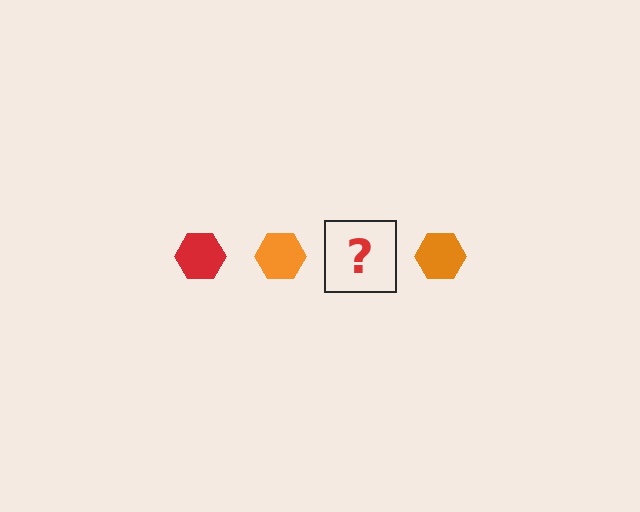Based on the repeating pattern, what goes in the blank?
The blank should be a red hexagon.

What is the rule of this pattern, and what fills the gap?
The rule is that the pattern cycles through red, orange hexagons. The gap should be filled with a red hexagon.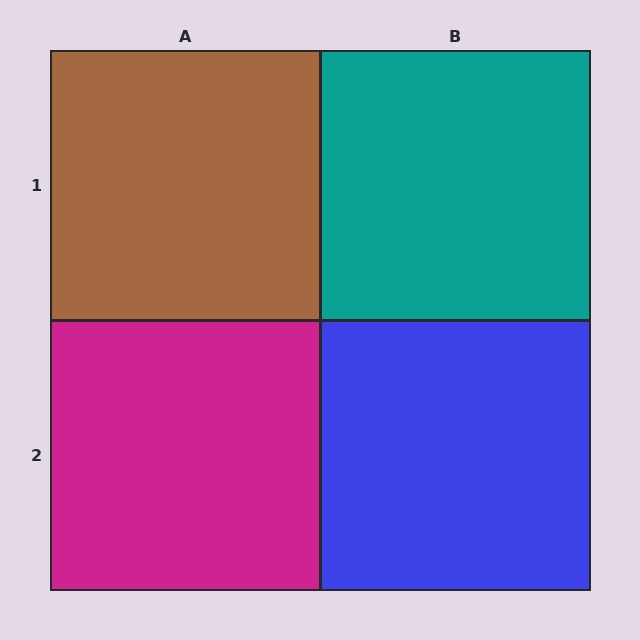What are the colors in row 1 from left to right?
Brown, teal.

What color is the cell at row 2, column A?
Magenta.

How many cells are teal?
1 cell is teal.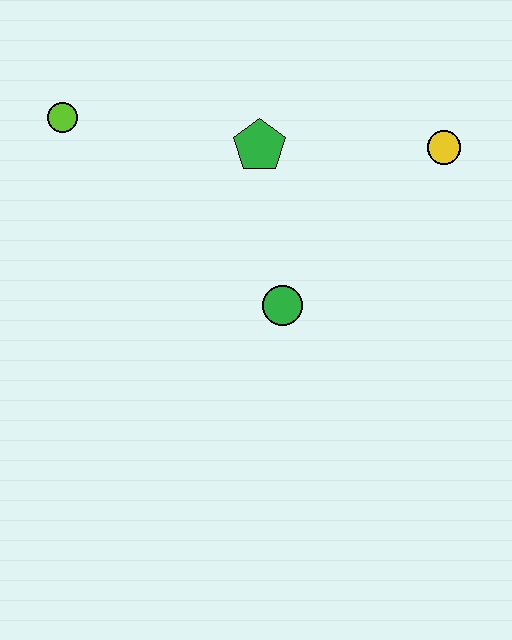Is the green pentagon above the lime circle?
No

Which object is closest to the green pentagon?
The green circle is closest to the green pentagon.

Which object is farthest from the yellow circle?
The lime circle is farthest from the yellow circle.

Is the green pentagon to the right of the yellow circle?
No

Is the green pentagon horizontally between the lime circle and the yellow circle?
Yes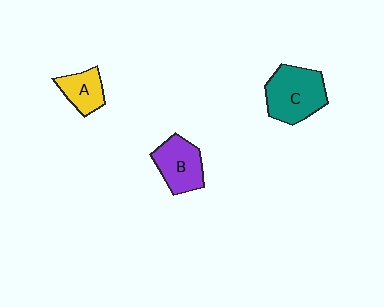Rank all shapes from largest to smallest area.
From largest to smallest: C (teal), B (purple), A (yellow).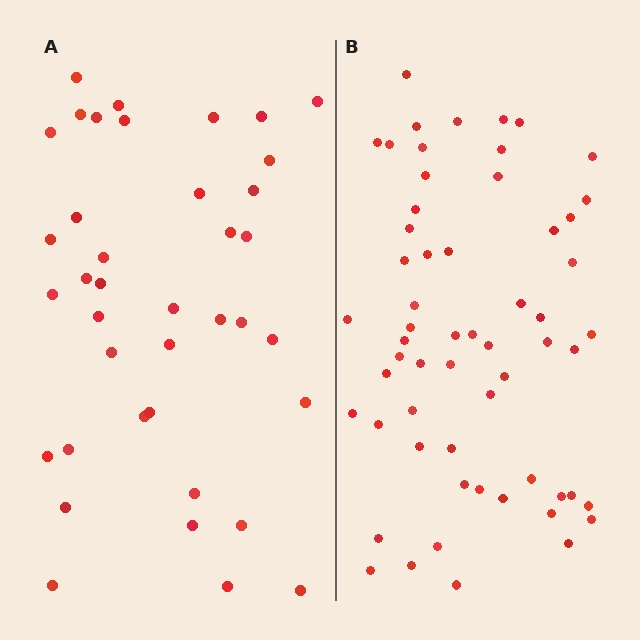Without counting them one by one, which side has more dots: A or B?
Region B (the right region) has more dots.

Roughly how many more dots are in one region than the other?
Region B has approximately 20 more dots than region A.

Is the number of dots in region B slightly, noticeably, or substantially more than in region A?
Region B has substantially more. The ratio is roughly 1.5 to 1.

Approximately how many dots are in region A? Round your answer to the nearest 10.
About 40 dots. (The exact count is 39, which rounds to 40.)